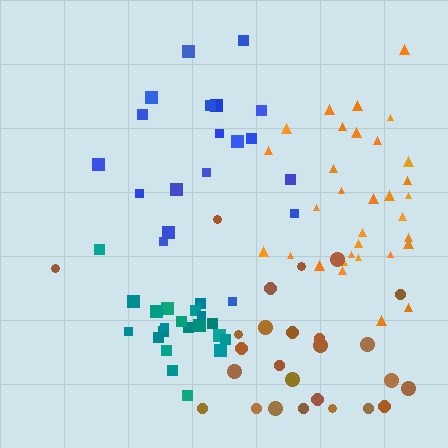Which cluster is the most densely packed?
Teal.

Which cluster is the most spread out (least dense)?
Brown.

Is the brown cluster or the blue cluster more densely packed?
Blue.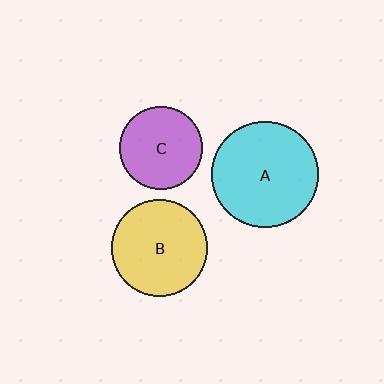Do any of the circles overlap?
No, none of the circles overlap.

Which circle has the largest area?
Circle A (cyan).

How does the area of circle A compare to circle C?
Approximately 1.6 times.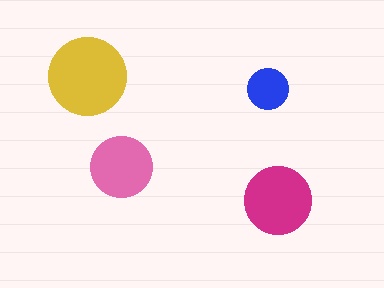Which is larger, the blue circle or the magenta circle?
The magenta one.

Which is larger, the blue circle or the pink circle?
The pink one.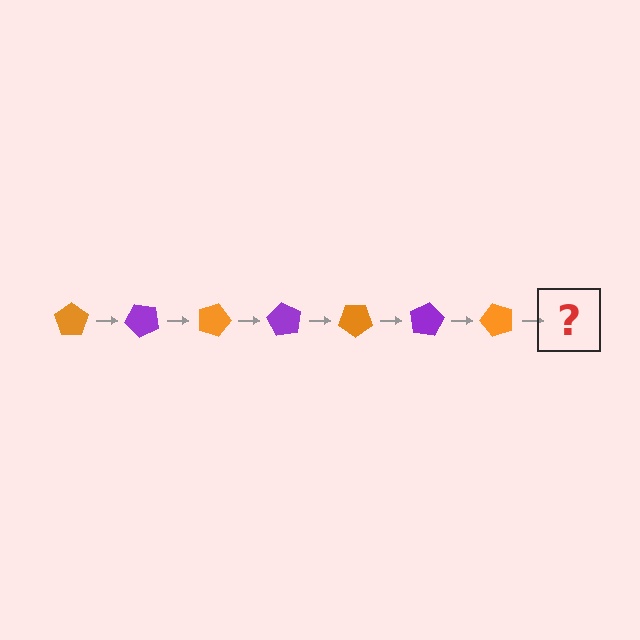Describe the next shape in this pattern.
It should be a purple pentagon, rotated 315 degrees from the start.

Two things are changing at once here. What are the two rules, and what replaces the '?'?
The two rules are that it rotates 45 degrees each step and the color cycles through orange and purple. The '?' should be a purple pentagon, rotated 315 degrees from the start.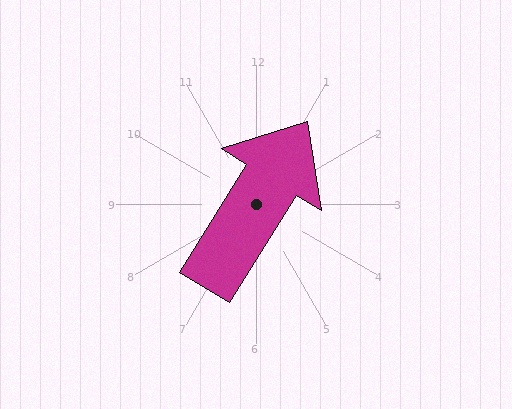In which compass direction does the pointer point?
Northeast.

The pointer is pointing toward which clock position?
Roughly 1 o'clock.